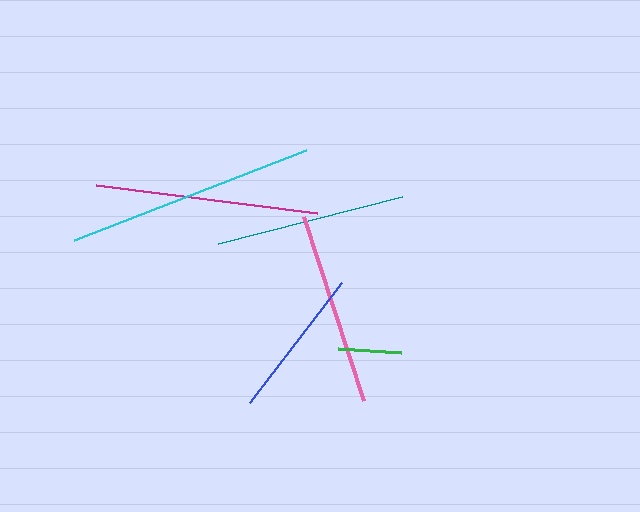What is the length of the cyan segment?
The cyan segment is approximately 248 pixels long.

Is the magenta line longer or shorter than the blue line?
The magenta line is longer than the blue line.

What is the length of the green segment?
The green segment is approximately 63 pixels long.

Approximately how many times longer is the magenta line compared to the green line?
The magenta line is approximately 3.5 times the length of the green line.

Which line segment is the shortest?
The green line is the shortest at approximately 63 pixels.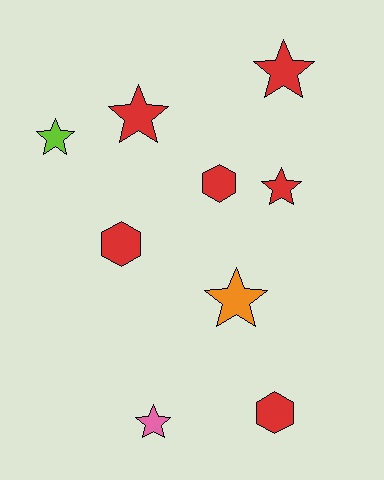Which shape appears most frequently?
Star, with 6 objects.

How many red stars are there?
There are 3 red stars.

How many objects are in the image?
There are 9 objects.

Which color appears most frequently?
Red, with 6 objects.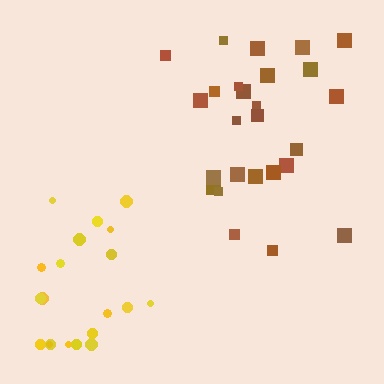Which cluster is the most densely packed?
Yellow.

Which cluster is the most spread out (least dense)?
Brown.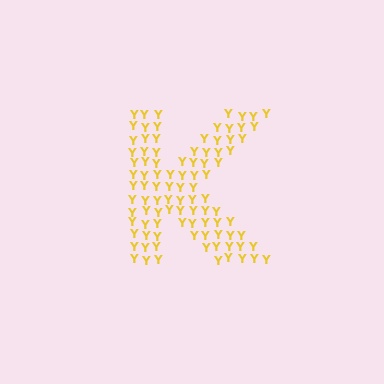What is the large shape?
The large shape is the letter K.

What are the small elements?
The small elements are letter Y's.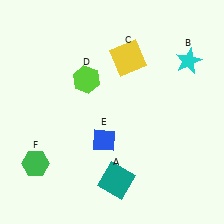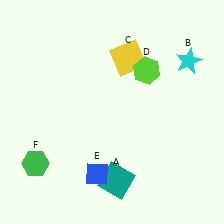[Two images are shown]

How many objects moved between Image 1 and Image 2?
2 objects moved between the two images.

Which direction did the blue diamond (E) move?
The blue diamond (E) moved down.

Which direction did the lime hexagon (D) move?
The lime hexagon (D) moved right.